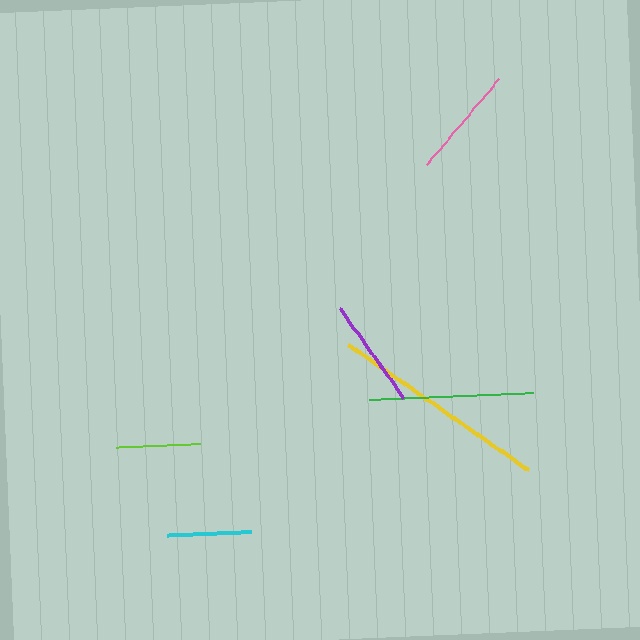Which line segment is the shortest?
The lime line is the shortest at approximately 84 pixels.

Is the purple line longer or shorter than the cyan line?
The purple line is longer than the cyan line.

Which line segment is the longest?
The yellow line is the longest at approximately 219 pixels.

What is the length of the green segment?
The green segment is approximately 164 pixels long.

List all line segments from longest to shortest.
From longest to shortest: yellow, green, pink, purple, cyan, lime.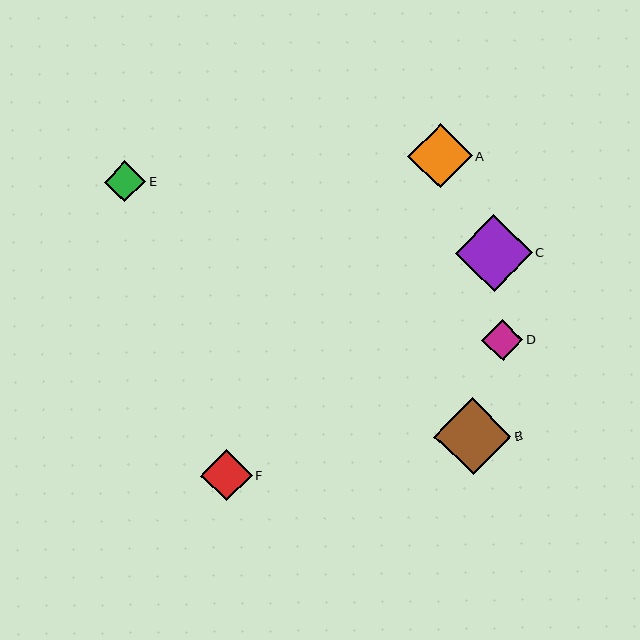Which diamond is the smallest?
Diamond D is the smallest with a size of approximately 41 pixels.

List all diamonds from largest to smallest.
From largest to smallest: B, C, A, F, E, D.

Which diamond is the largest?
Diamond B is the largest with a size of approximately 77 pixels.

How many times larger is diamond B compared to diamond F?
Diamond B is approximately 1.5 times the size of diamond F.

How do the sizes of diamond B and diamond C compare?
Diamond B and diamond C are approximately the same size.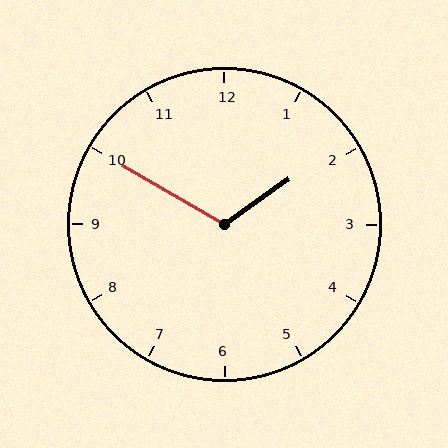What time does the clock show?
1:50.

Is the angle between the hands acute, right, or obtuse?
It is obtuse.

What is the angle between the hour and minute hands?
Approximately 115 degrees.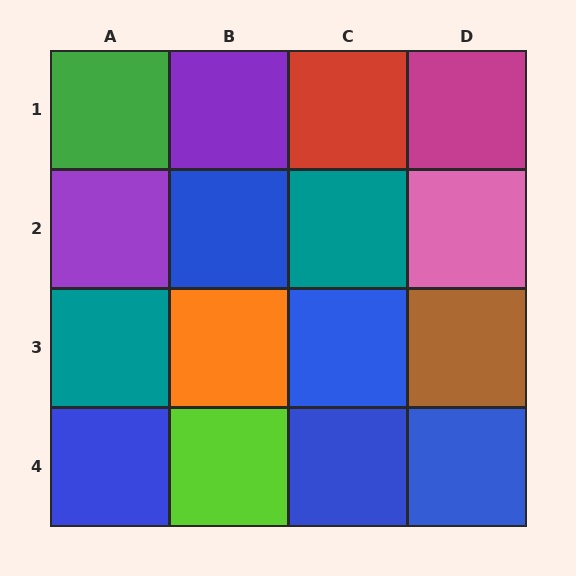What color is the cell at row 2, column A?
Purple.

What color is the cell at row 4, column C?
Blue.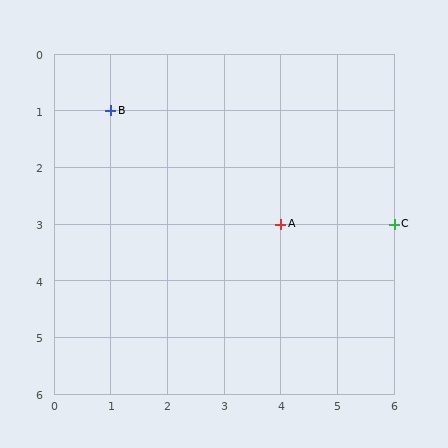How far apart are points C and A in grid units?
Points C and A are 2 columns apart.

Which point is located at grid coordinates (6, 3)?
Point C is at (6, 3).